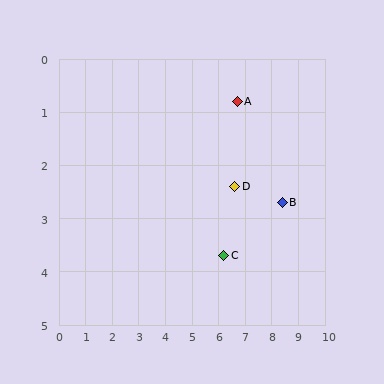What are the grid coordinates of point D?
Point D is at approximately (6.6, 2.4).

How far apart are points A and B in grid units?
Points A and B are about 2.5 grid units apart.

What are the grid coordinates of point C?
Point C is at approximately (6.2, 3.7).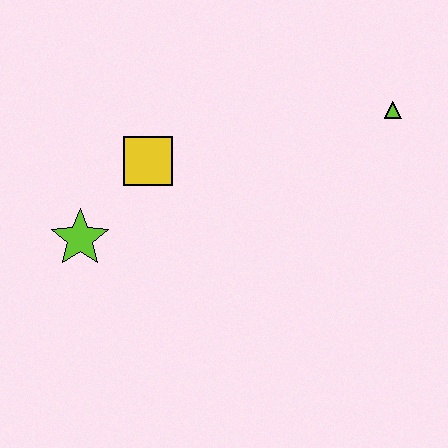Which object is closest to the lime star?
The yellow square is closest to the lime star.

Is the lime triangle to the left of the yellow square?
No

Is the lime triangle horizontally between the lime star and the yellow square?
No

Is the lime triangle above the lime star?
Yes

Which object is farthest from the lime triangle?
The lime star is farthest from the lime triangle.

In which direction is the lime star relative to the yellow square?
The lime star is below the yellow square.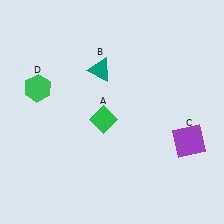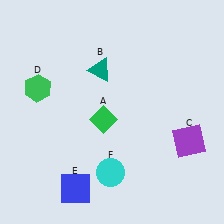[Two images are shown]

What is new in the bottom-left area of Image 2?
A blue square (E) was added in the bottom-left area of Image 2.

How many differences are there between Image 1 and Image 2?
There are 2 differences between the two images.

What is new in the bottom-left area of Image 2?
A cyan circle (F) was added in the bottom-left area of Image 2.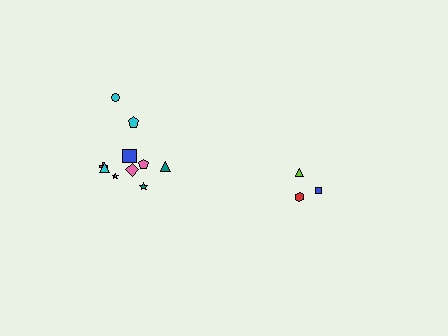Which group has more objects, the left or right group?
The left group.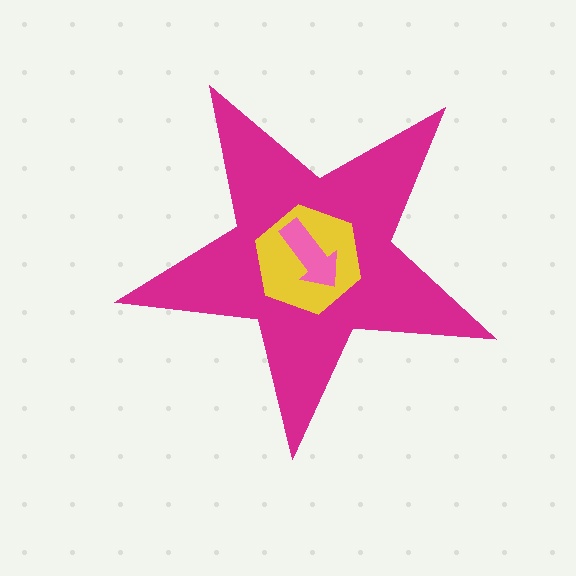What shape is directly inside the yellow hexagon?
The pink arrow.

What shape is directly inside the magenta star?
The yellow hexagon.